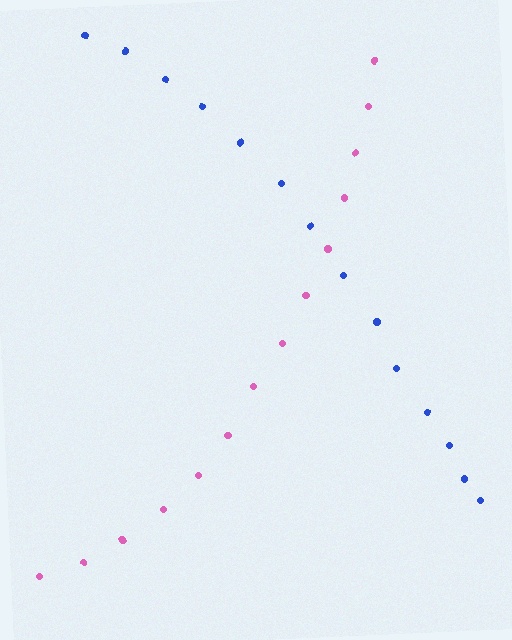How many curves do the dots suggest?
There are 2 distinct paths.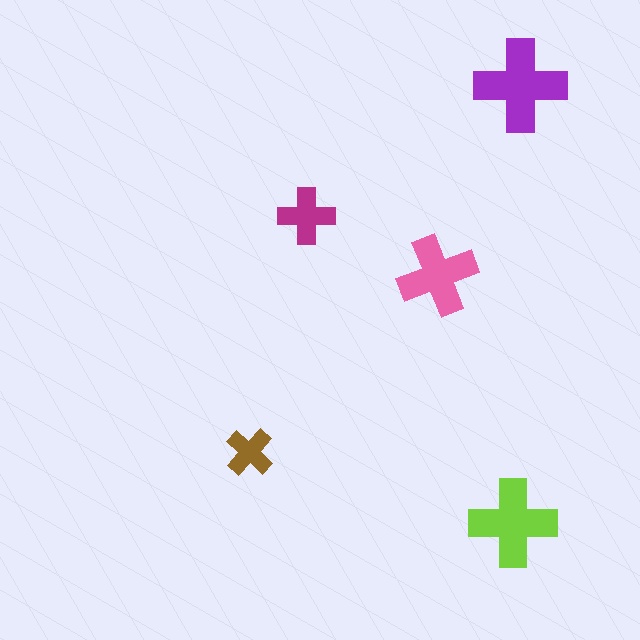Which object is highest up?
The purple cross is topmost.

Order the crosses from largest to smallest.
the purple one, the lime one, the pink one, the magenta one, the brown one.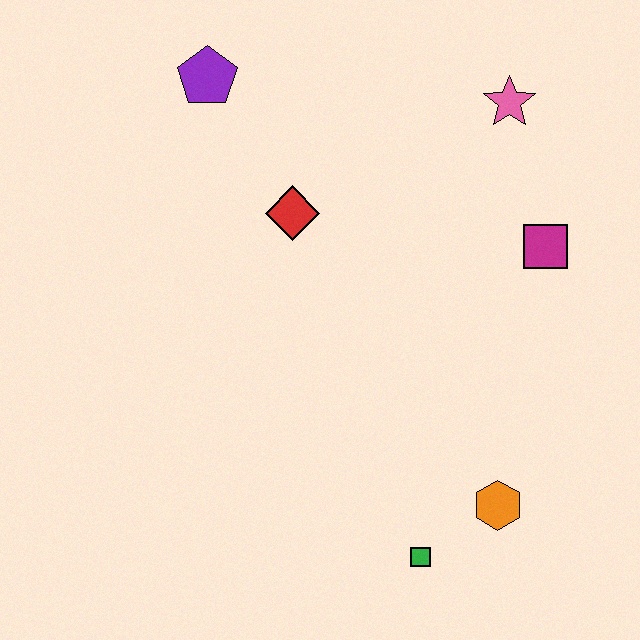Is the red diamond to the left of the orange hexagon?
Yes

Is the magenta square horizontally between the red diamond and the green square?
No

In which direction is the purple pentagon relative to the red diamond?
The purple pentagon is above the red diamond.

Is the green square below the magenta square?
Yes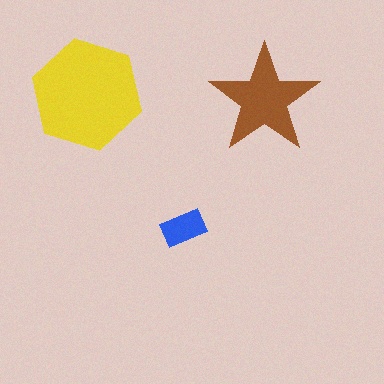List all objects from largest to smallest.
The yellow hexagon, the brown star, the blue rectangle.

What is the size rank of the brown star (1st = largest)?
2nd.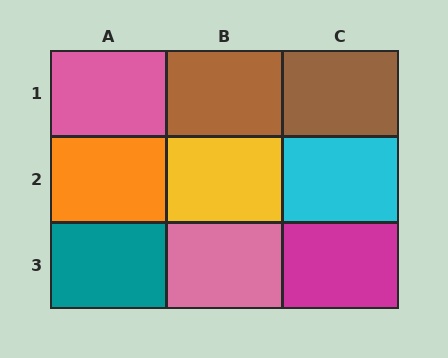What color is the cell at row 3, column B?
Pink.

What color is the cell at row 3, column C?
Magenta.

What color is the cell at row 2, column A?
Orange.